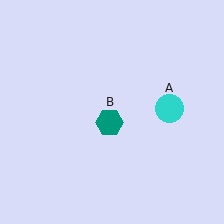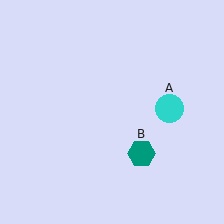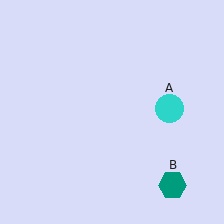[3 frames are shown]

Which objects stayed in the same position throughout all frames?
Cyan circle (object A) remained stationary.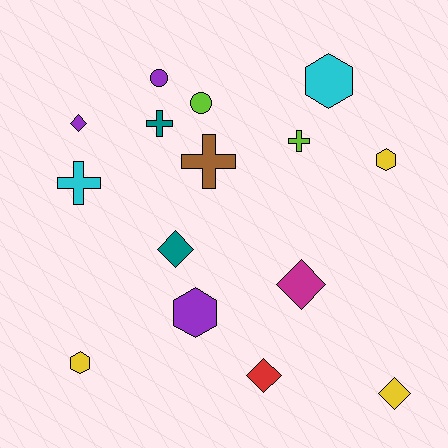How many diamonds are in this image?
There are 5 diamonds.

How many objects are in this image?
There are 15 objects.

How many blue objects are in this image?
There are no blue objects.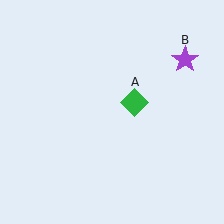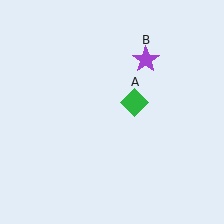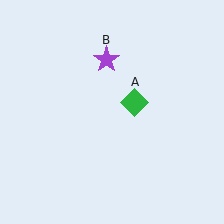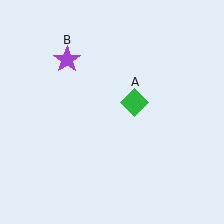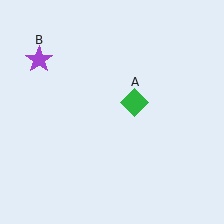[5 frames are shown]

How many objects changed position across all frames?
1 object changed position: purple star (object B).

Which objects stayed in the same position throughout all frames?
Green diamond (object A) remained stationary.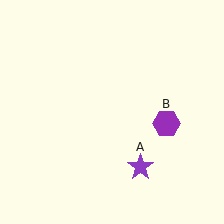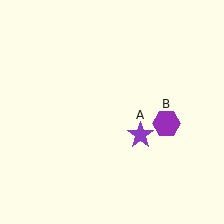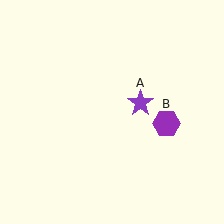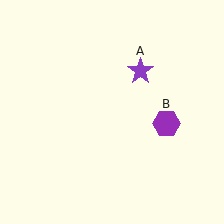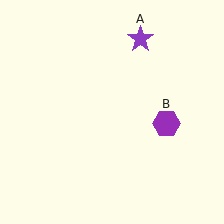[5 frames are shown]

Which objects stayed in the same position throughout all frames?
Purple hexagon (object B) remained stationary.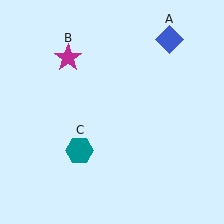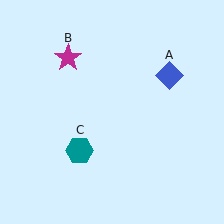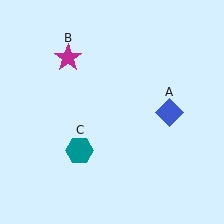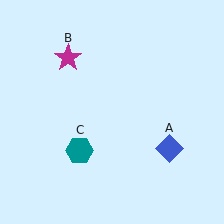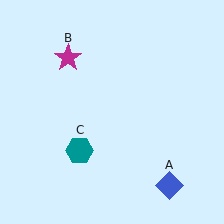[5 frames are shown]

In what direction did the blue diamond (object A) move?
The blue diamond (object A) moved down.